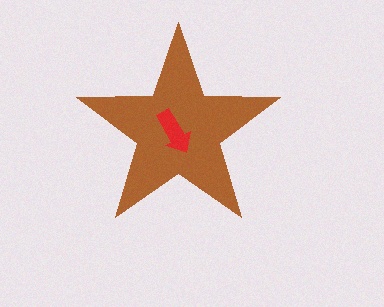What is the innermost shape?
The red arrow.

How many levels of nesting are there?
2.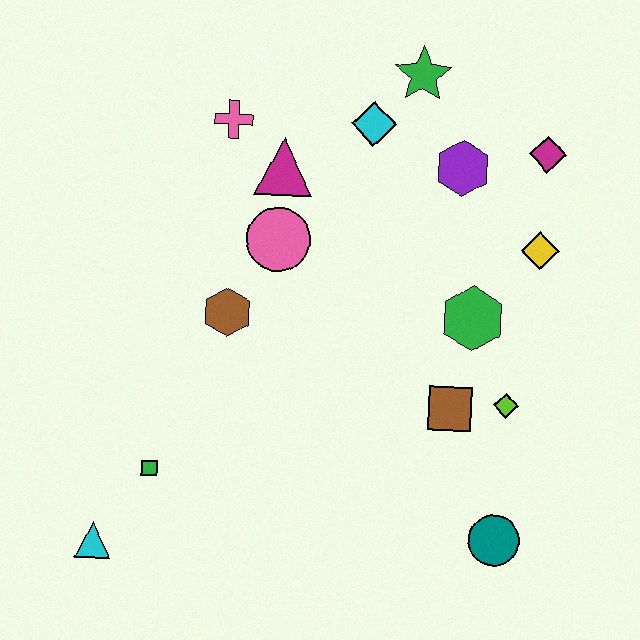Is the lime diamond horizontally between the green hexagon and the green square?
No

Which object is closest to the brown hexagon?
The pink circle is closest to the brown hexagon.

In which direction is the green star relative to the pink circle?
The green star is above the pink circle.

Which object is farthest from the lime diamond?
The cyan triangle is farthest from the lime diamond.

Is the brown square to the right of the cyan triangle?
Yes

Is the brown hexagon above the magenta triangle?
No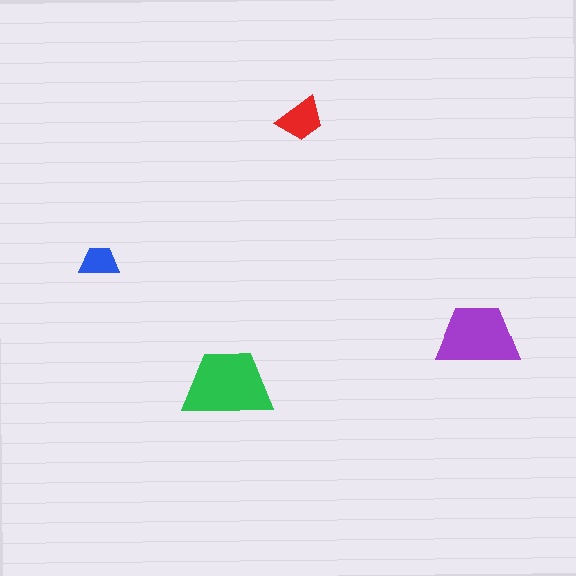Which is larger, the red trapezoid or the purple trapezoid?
The purple one.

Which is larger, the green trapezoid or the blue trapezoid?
The green one.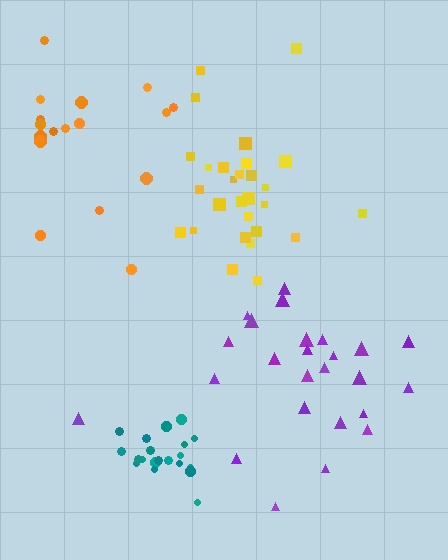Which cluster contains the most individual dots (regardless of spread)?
Yellow (28).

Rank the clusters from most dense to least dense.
teal, yellow, orange, purple.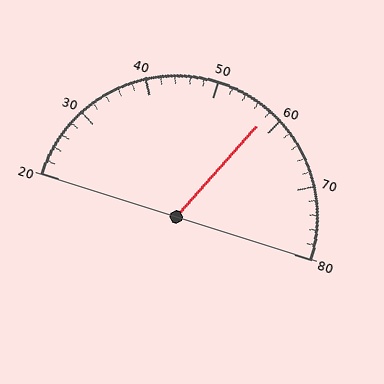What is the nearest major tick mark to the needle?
The nearest major tick mark is 60.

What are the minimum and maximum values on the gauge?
The gauge ranges from 20 to 80.